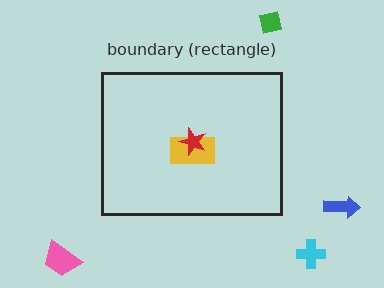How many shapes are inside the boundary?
2 inside, 4 outside.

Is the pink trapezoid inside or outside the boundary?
Outside.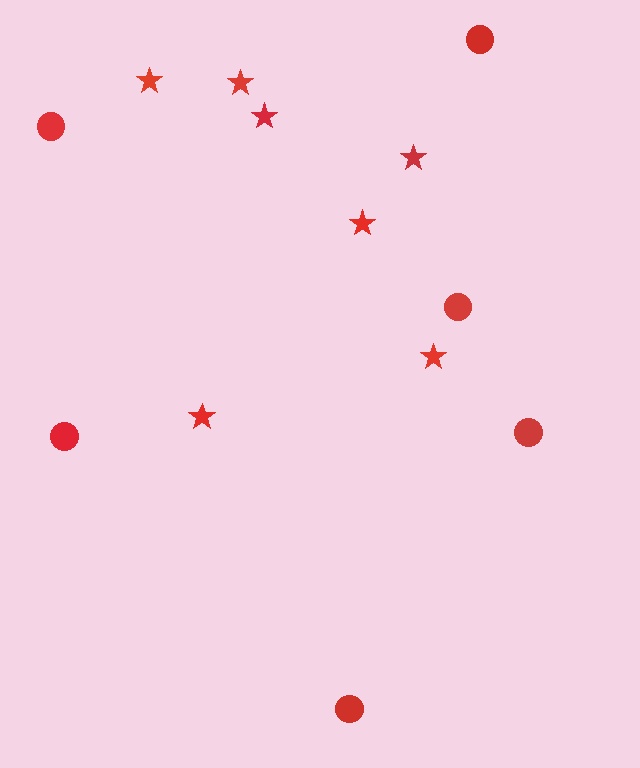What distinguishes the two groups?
There are 2 groups: one group of circles (6) and one group of stars (7).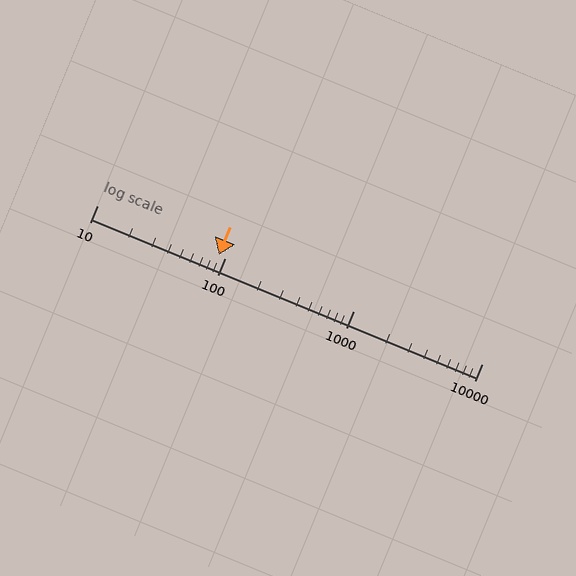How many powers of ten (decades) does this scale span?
The scale spans 3 decades, from 10 to 10000.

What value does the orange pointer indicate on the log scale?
The pointer indicates approximately 89.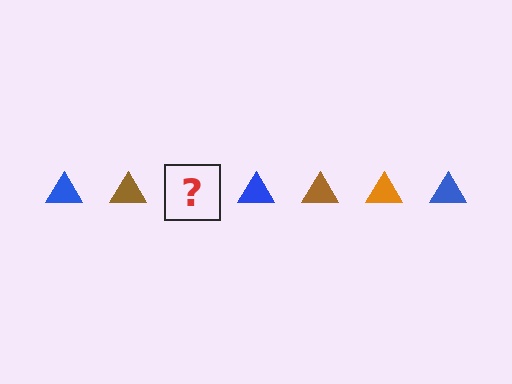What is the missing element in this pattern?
The missing element is an orange triangle.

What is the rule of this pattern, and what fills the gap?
The rule is that the pattern cycles through blue, brown, orange triangles. The gap should be filled with an orange triangle.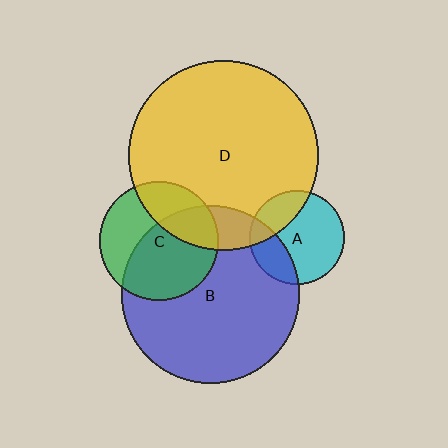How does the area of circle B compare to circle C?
Approximately 2.2 times.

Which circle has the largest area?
Circle D (yellow).